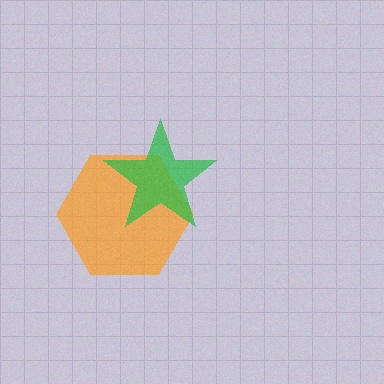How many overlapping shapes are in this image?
There are 2 overlapping shapes in the image.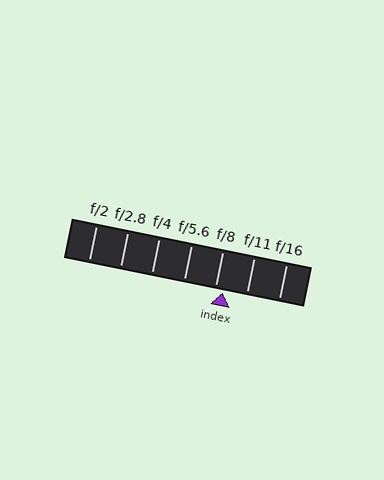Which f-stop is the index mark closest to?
The index mark is closest to f/8.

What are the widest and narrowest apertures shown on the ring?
The widest aperture shown is f/2 and the narrowest is f/16.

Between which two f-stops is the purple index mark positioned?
The index mark is between f/8 and f/11.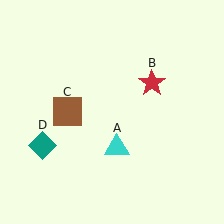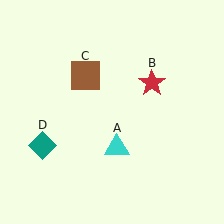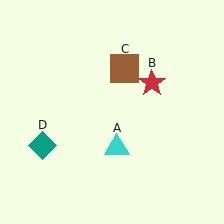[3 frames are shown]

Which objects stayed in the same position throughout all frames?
Cyan triangle (object A) and red star (object B) and teal diamond (object D) remained stationary.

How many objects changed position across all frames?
1 object changed position: brown square (object C).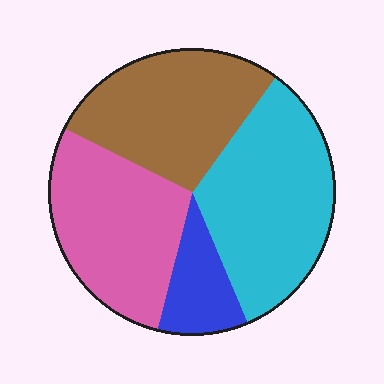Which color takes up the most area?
Cyan, at roughly 35%.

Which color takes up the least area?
Blue, at roughly 10%.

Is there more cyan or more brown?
Cyan.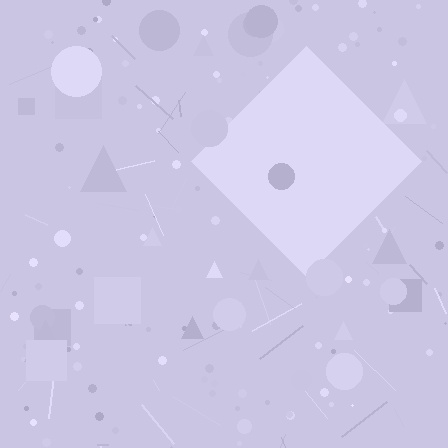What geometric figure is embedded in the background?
A diamond is embedded in the background.